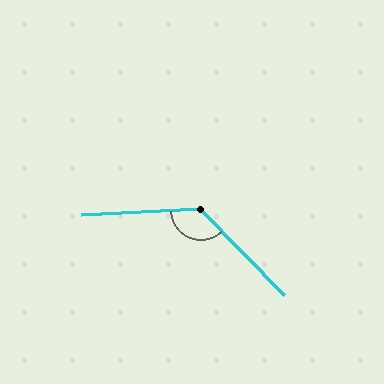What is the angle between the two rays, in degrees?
Approximately 131 degrees.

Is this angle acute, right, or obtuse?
It is obtuse.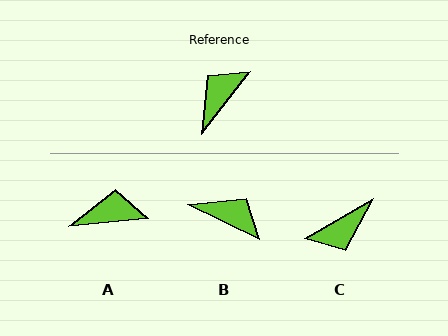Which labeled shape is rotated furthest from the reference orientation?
C, about 159 degrees away.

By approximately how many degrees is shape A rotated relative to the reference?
Approximately 46 degrees clockwise.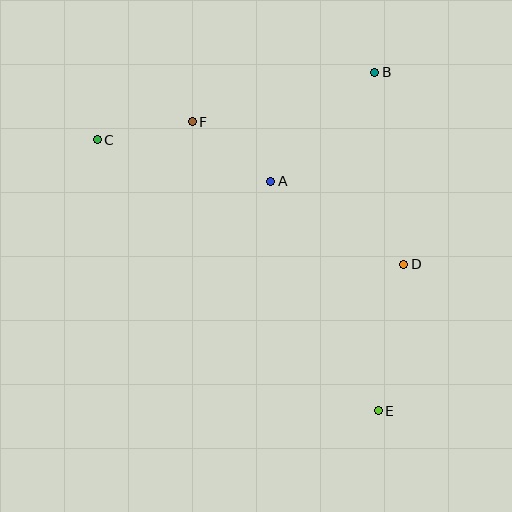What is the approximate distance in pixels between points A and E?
The distance between A and E is approximately 254 pixels.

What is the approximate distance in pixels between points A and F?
The distance between A and F is approximately 98 pixels.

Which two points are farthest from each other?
Points C and E are farthest from each other.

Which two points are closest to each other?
Points C and F are closest to each other.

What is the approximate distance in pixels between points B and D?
The distance between B and D is approximately 195 pixels.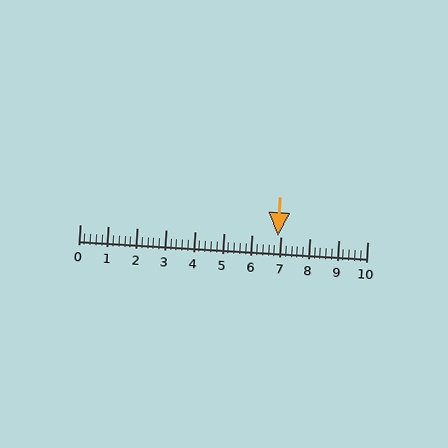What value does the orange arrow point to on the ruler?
The orange arrow points to approximately 6.9.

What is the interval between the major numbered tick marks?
The major tick marks are spaced 1 units apart.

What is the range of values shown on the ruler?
The ruler shows values from 0 to 10.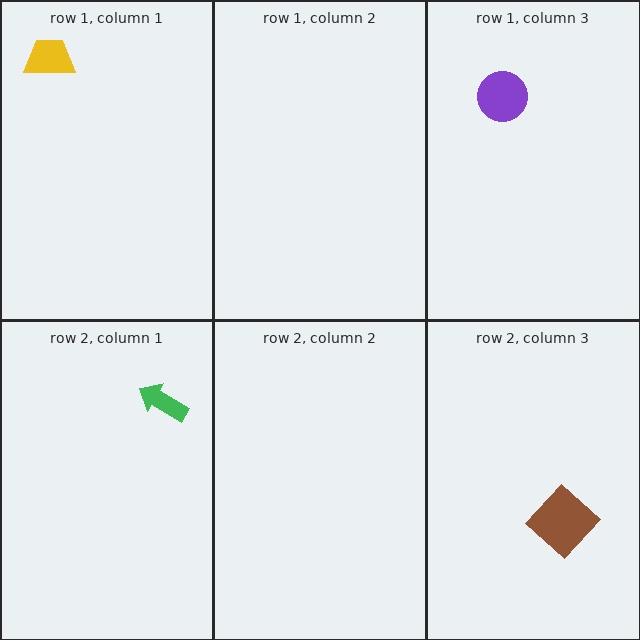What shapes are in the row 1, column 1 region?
The yellow trapezoid.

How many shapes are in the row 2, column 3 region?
1.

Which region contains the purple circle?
The row 1, column 3 region.